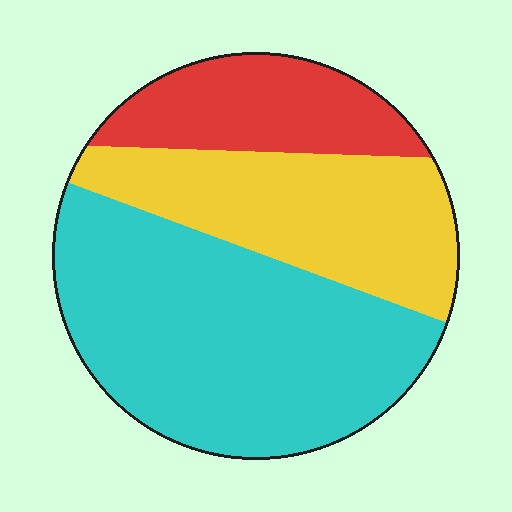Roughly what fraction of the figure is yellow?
Yellow takes up between a sixth and a third of the figure.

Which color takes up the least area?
Red, at roughly 20%.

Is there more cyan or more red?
Cyan.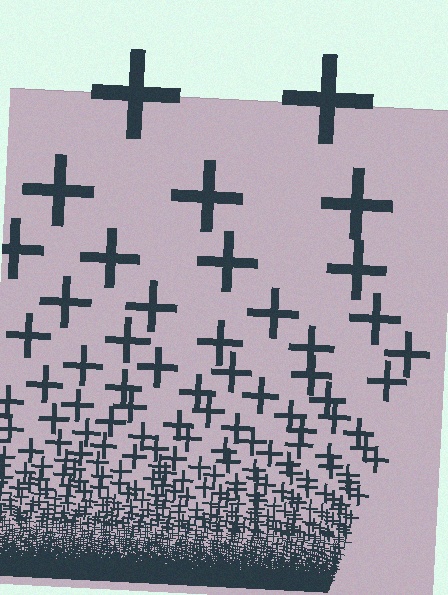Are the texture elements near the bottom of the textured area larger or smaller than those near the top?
Smaller. The gradient is inverted — elements near the bottom are smaller and denser.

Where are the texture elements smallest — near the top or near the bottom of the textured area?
Near the bottom.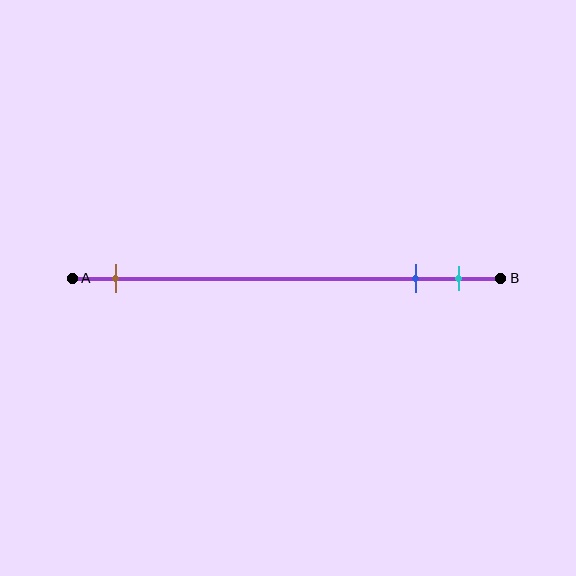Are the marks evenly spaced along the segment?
No, the marks are not evenly spaced.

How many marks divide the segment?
There are 3 marks dividing the segment.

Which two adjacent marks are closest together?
The blue and cyan marks are the closest adjacent pair.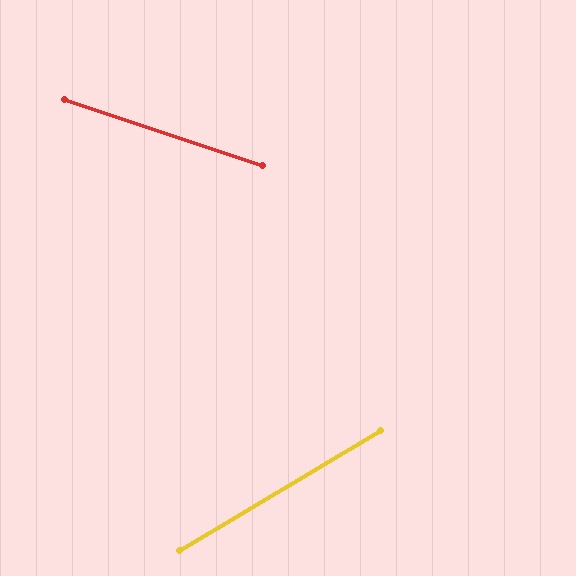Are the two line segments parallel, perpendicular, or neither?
Neither parallel nor perpendicular — they differ by about 49°.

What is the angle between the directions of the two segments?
Approximately 49 degrees.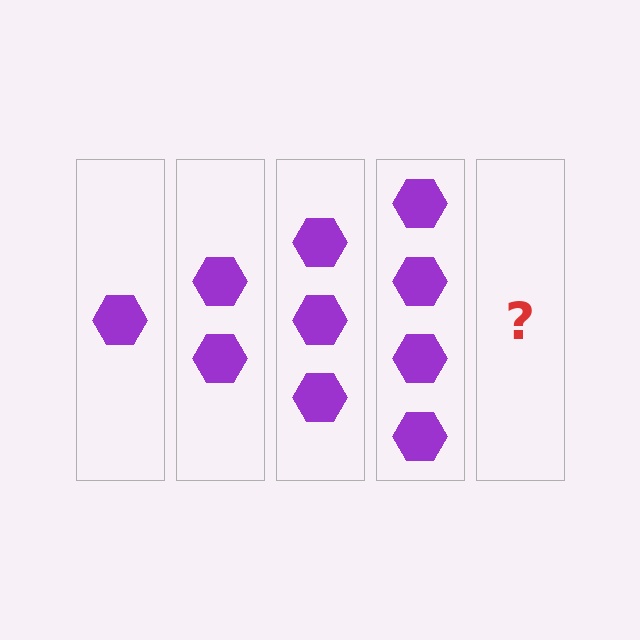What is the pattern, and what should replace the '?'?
The pattern is that each step adds one more hexagon. The '?' should be 5 hexagons.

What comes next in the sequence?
The next element should be 5 hexagons.